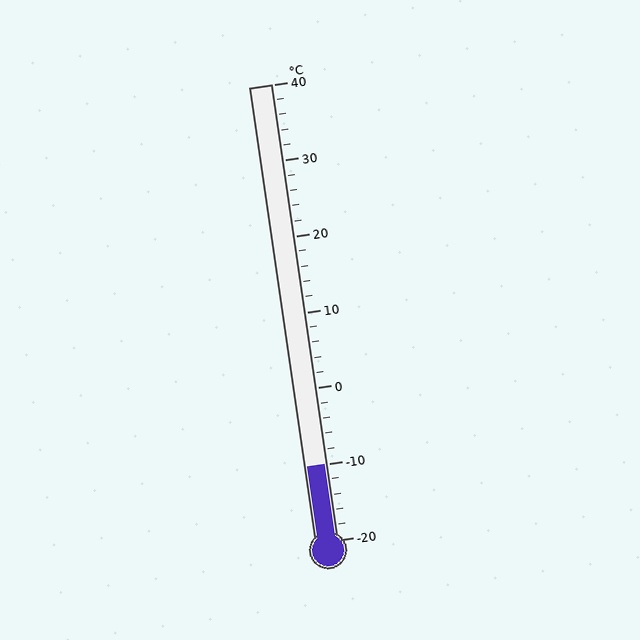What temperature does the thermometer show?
The thermometer shows approximately -10°C.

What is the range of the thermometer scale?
The thermometer scale ranges from -20°C to 40°C.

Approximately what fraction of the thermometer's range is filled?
The thermometer is filled to approximately 15% of its range.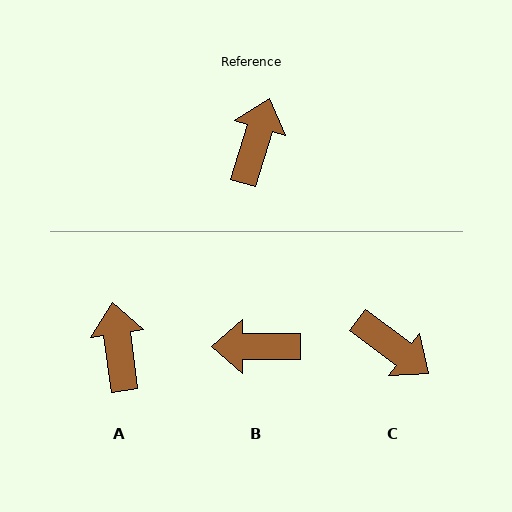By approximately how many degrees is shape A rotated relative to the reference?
Approximately 25 degrees counter-clockwise.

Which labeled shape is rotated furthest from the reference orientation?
C, about 110 degrees away.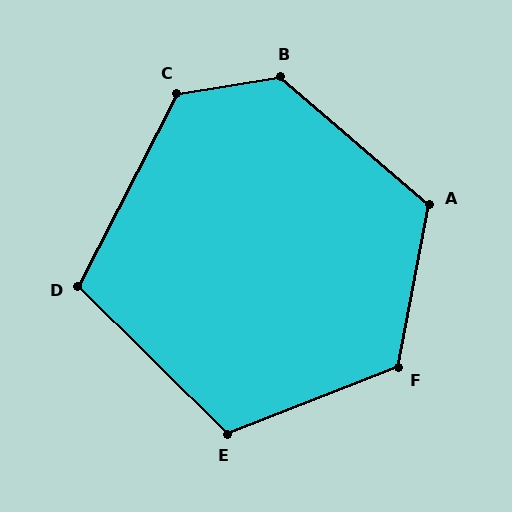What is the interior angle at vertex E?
Approximately 114 degrees (obtuse).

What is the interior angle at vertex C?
Approximately 126 degrees (obtuse).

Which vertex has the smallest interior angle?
D, at approximately 108 degrees.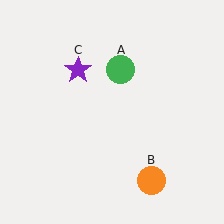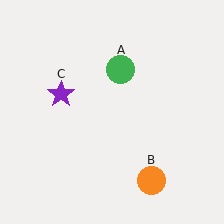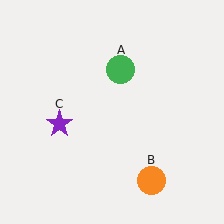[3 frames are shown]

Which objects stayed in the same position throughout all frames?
Green circle (object A) and orange circle (object B) remained stationary.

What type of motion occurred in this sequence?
The purple star (object C) rotated counterclockwise around the center of the scene.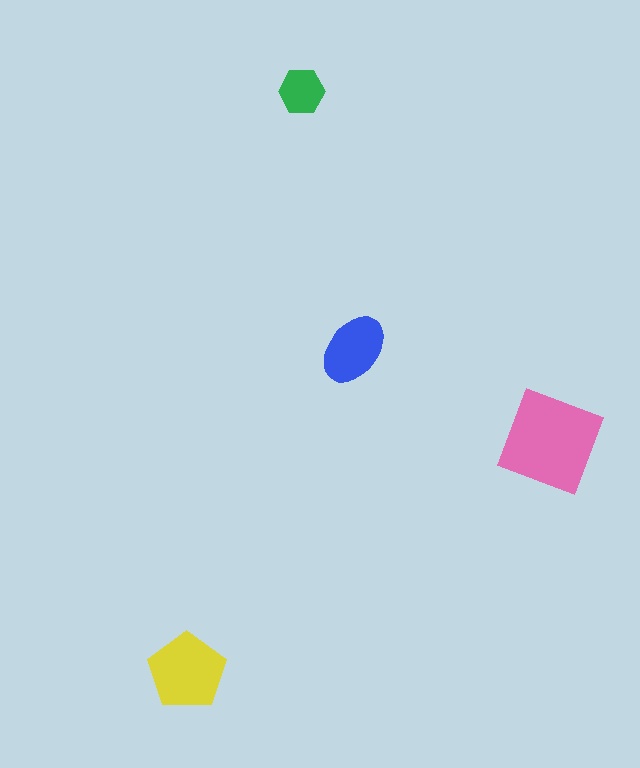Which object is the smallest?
The green hexagon.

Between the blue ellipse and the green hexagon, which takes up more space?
The blue ellipse.